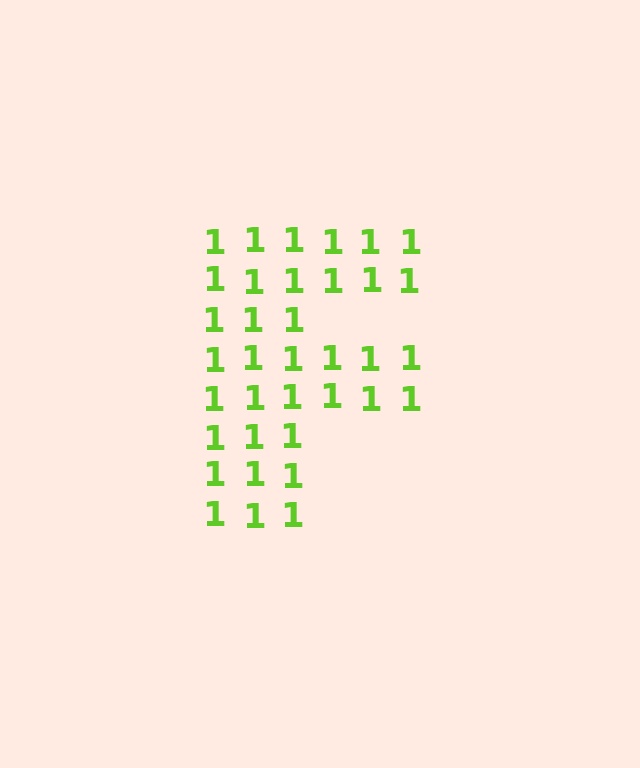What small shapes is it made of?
It is made of small digit 1's.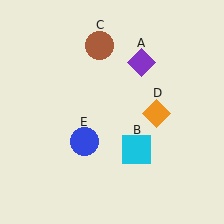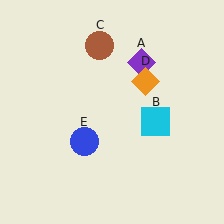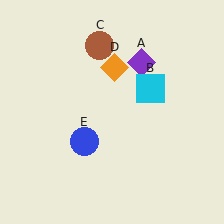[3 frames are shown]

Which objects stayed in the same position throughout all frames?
Purple diamond (object A) and brown circle (object C) and blue circle (object E) remained stationary.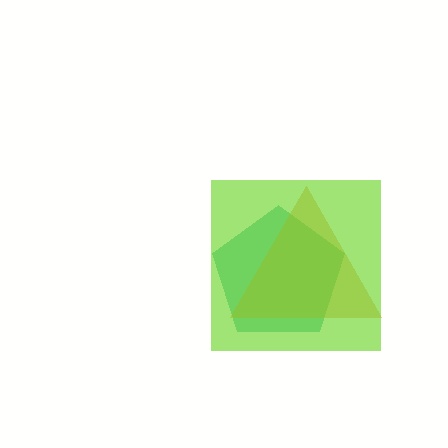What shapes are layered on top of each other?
The layered shapes are: a teal pentagon, an orange triangle, a lime square.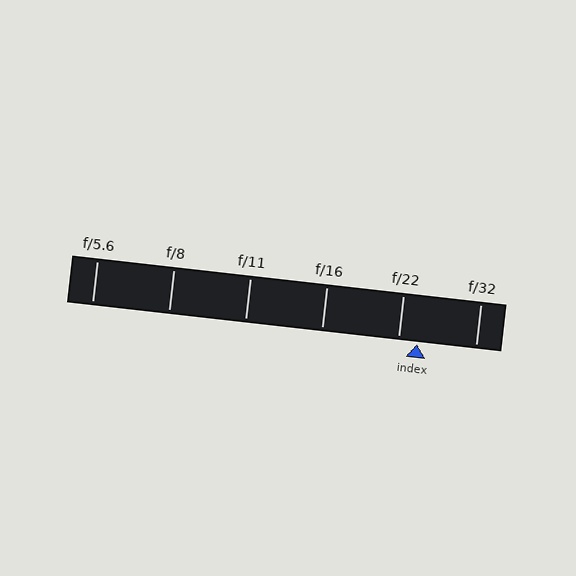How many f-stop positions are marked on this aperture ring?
There are 6 f-stop positions marked.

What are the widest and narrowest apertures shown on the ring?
The widest aperture shown is f/5.6 and the narrowest is f/32.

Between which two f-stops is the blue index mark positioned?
The index mark is between f/22 and f/32.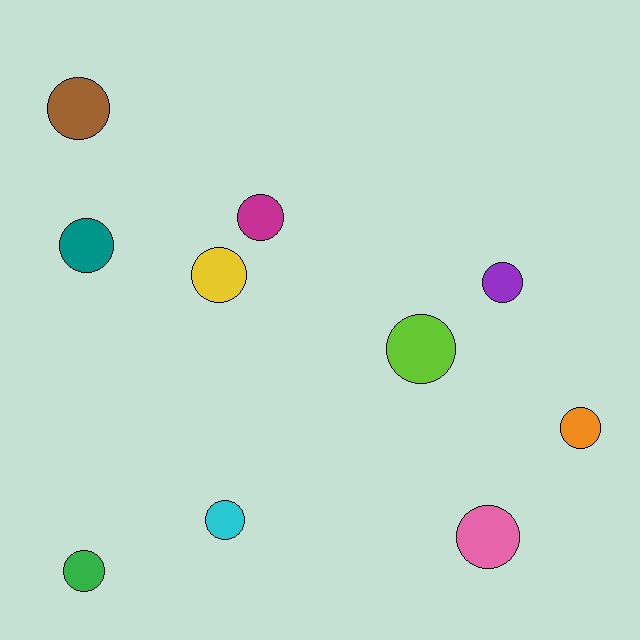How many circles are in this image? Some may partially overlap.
There are 10 circles.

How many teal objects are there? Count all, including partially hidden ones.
There is 1 teal object.